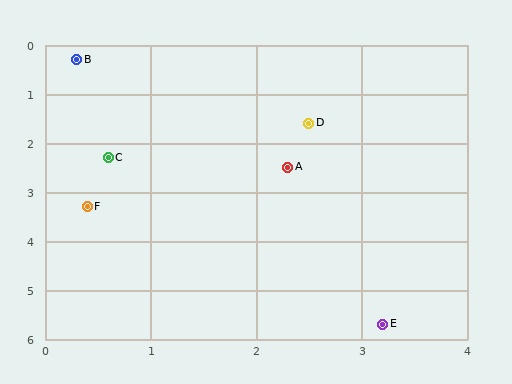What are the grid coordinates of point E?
Point E is at approximately (3.2, 5.7).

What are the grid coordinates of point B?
Point B is at approximately (0.3, 0.3).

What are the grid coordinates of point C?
Point C is at approximately (0.6, 2.3).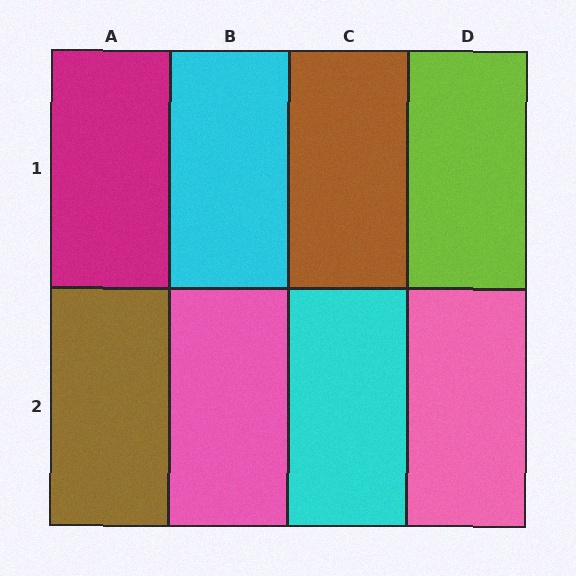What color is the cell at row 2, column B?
Pink.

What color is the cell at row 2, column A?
Brown.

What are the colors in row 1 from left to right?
Magenta, cyan, brown, lime.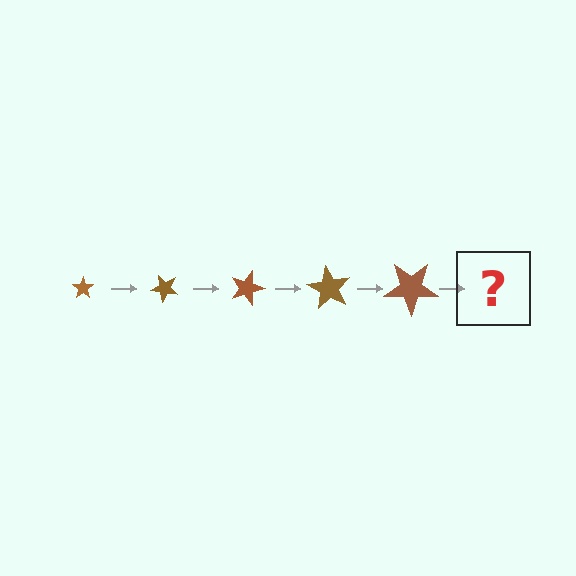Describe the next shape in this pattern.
It should be a star, larger than the previous one and rotated 225 degrees from the start.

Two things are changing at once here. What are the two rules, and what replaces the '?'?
The two rules are that the star grows larger each step and it rotates 45 degrees each step. The '?' should be a star, larger than the previous one and rotated 225 degrees from the start.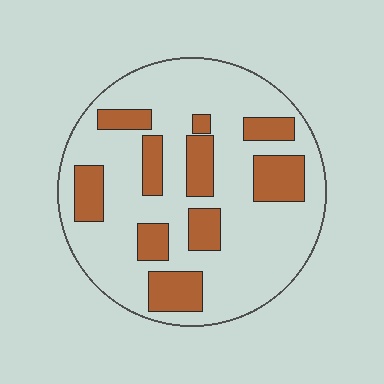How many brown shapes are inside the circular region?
10.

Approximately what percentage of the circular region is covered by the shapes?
Approximately 25%.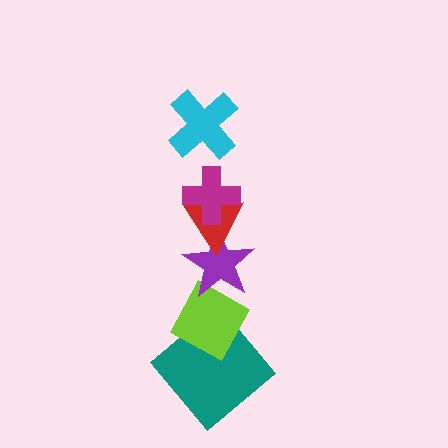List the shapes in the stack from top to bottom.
From top to bottom: the cyan cross, the magenta cross, the red triangle, the purple star, the lime diamond, the teal diamond.